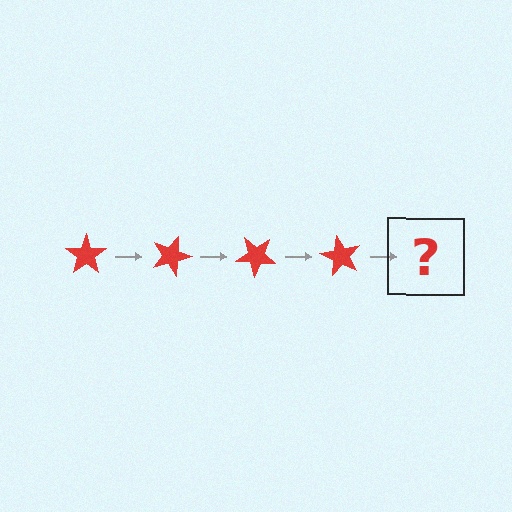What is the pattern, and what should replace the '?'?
The pattern is that the star rotates 20 degrees each step. The '?' should be a red star rotated 80 degrees.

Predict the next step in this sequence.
The next step is a red star rotated 80 degrees.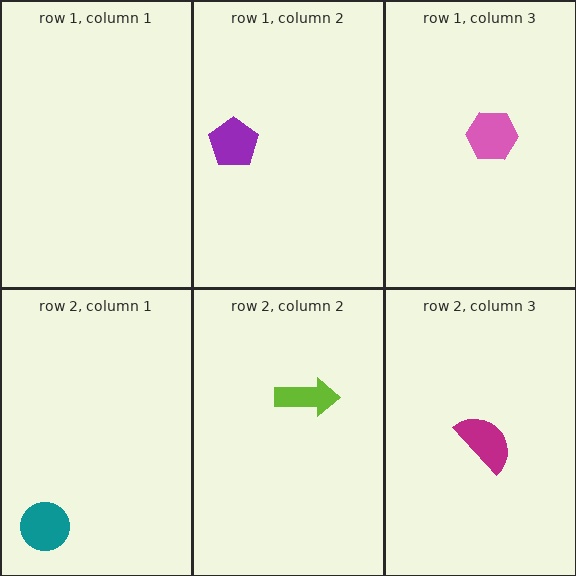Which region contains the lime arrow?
The row 2, column 2 region.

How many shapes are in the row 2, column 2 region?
1.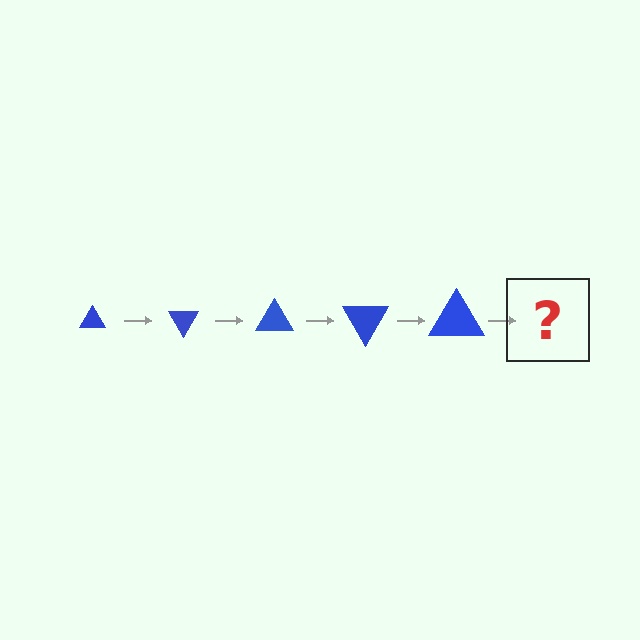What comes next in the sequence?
The next element should be a triangle, larger than the previous one and rotated 300 degrees from the start.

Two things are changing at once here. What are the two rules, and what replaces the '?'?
The two rules are that the triangle grows larger each step and it rotates 60 degrees each step. The '?' should be a triangle, larger than the previous one and rotated 300 degrees from the start.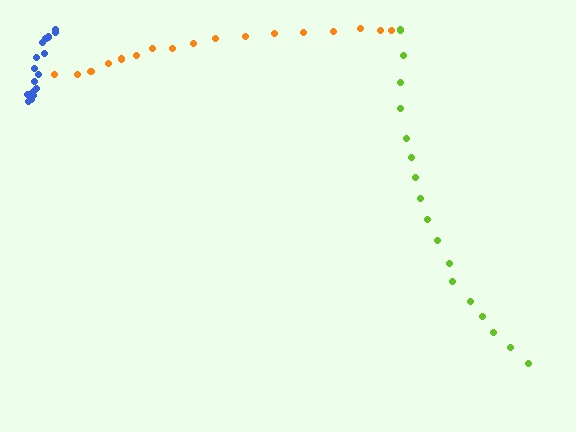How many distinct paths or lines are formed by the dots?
There are 3 distinct paths.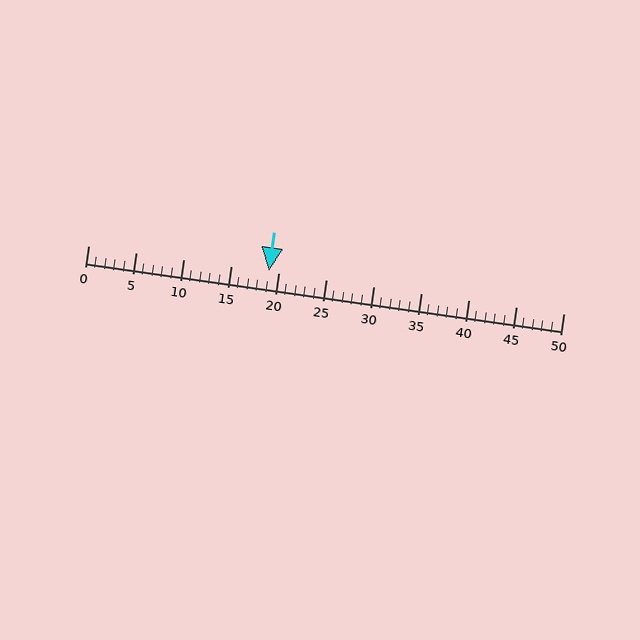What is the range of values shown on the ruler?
The ruler shows values from 0 to 50.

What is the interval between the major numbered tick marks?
The major tick marks are spaced 5 units apart.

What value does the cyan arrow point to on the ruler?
The cyan arrow points to approximately 19.